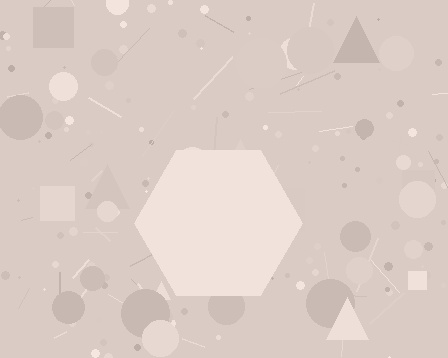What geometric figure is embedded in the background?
A hexagon is embedded in the background.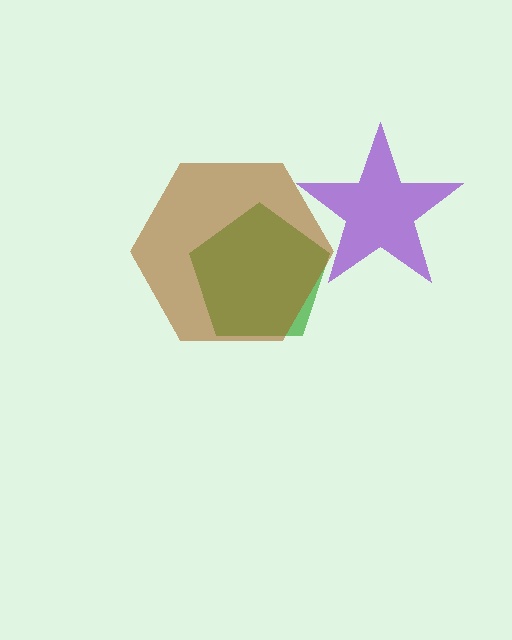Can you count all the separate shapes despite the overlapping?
Yes, there are 3 separate shapes.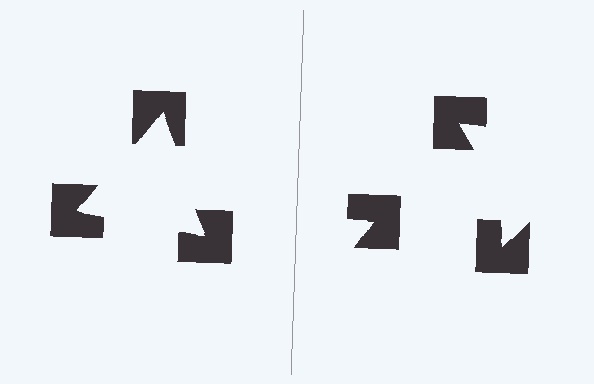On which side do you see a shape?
An illusory triangle appears on the left side. On the right side the wedge cuts are rotated, so no coherent shape forms.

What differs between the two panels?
The notched squares are positioned identically on both sides; only the wedge orientations differ. On the left they align to a triangle; on the right they are misaligned.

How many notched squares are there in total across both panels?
6 — 3 on each side.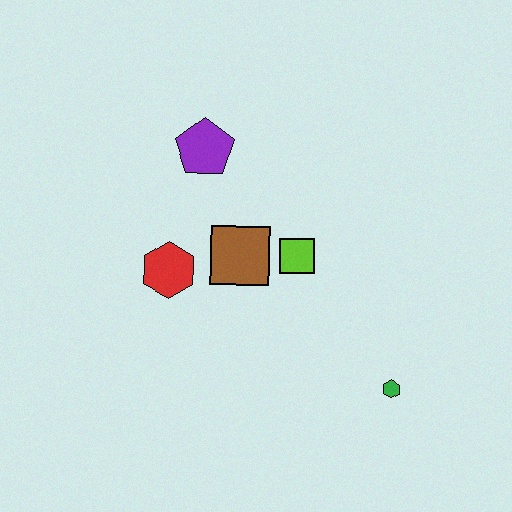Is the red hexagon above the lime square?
No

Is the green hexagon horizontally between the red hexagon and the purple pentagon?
No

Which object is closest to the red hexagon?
The brown square is closest to the red hexagon.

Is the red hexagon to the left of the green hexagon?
Yes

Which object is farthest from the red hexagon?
The green hexagon is farthest from the red hexagon.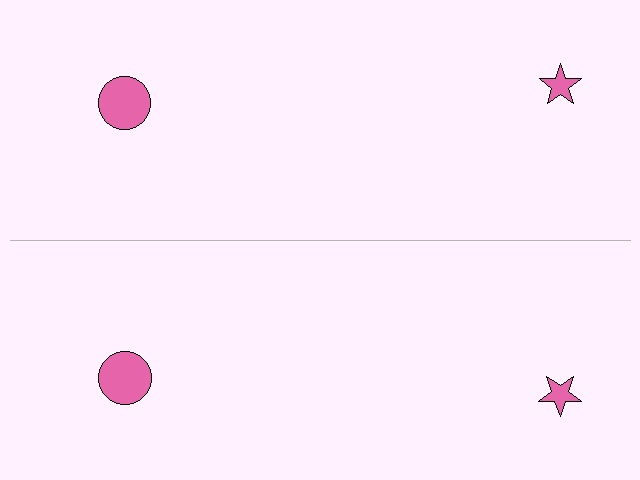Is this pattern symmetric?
Yes, this pattern has bilateral (reflection) symmetry.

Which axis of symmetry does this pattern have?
The pattern has a horizontal axis of symmetry running through the center of the image.